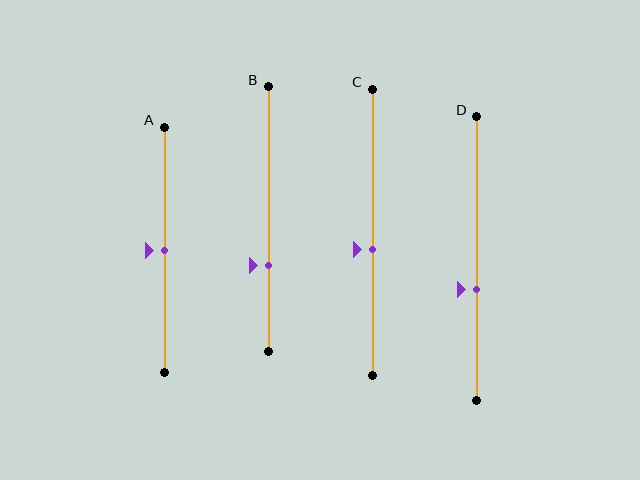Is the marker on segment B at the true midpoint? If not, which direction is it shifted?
No, the marker on segment B is shifted downward by about 18% of the segment length.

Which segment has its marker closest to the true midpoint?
Segment A has its marker closest to the true midpoint.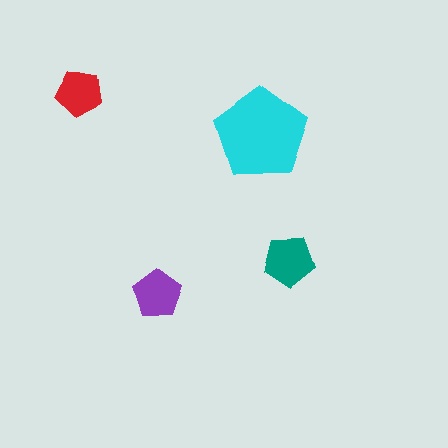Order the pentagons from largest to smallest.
the cyan one, the teal one, the purple one, the red one.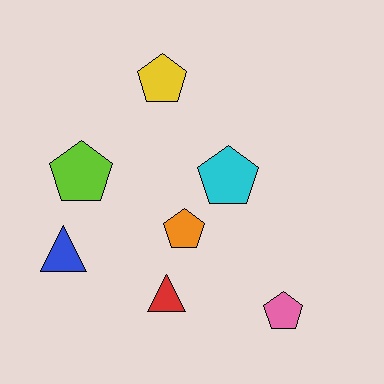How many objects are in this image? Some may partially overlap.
There are 7 objects.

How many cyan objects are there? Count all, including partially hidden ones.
There is 1 cyan object.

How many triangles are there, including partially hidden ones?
There are 2 triangles.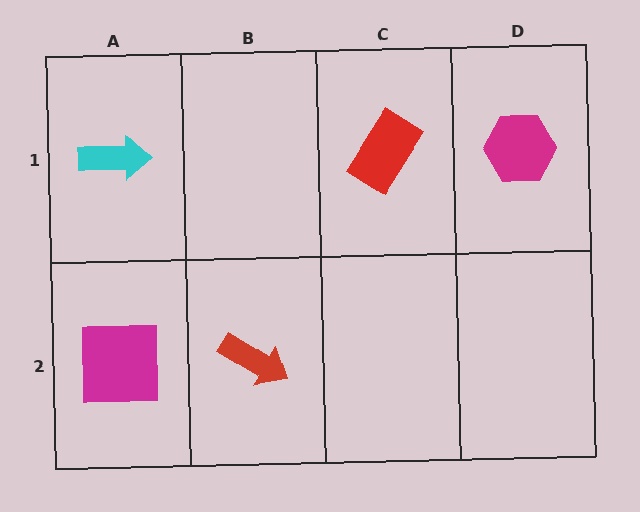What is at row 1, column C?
A red rectangle.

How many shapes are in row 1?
3 shapes.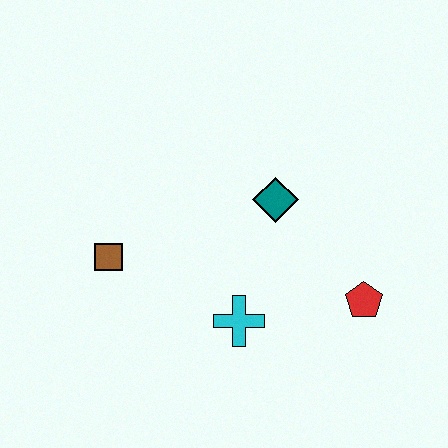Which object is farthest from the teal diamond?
The brown square is farthest from the teal diamond.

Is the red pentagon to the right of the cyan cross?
Yes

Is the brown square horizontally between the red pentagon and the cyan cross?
No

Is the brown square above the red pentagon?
Yes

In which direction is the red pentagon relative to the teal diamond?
The red pentagon is below the teal diamond.